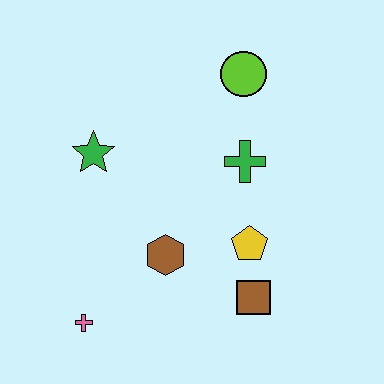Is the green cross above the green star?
No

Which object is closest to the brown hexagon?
The yellow pentagon is closest to the brown hexagon.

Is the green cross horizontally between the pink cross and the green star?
No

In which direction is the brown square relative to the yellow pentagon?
The brown square is below the yellow pentagon.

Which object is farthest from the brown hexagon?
The lime circle is farthest from the brown hexagon.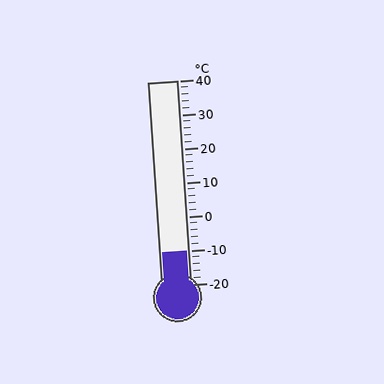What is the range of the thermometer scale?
The thermometer scale ranges from -20°C to 40°C.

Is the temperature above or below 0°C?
The temperature is below 0°C.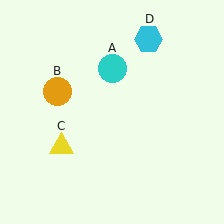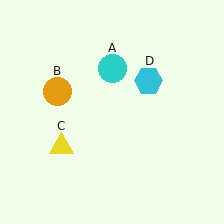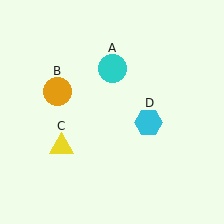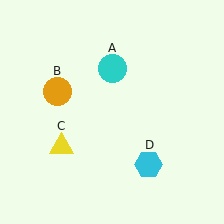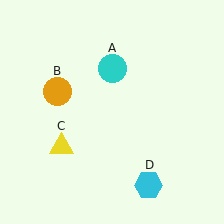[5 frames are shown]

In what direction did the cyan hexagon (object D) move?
The cyan hexagon (object D) moved down.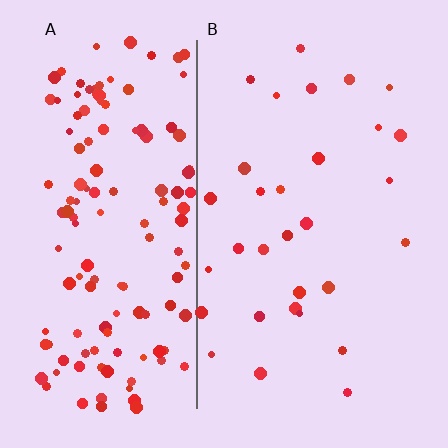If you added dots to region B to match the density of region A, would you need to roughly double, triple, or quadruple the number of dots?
Approximately quadruple.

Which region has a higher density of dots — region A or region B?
A (the left).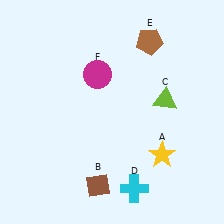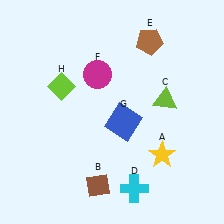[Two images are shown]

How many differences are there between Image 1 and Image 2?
There are 2 differences between the two images.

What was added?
A blue square (G), a lime diamond (H) were added in Image 2.